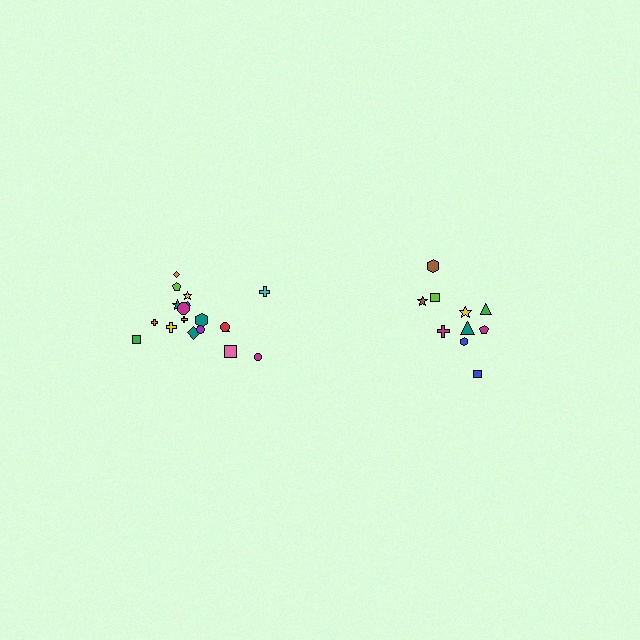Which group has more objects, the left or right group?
The left group.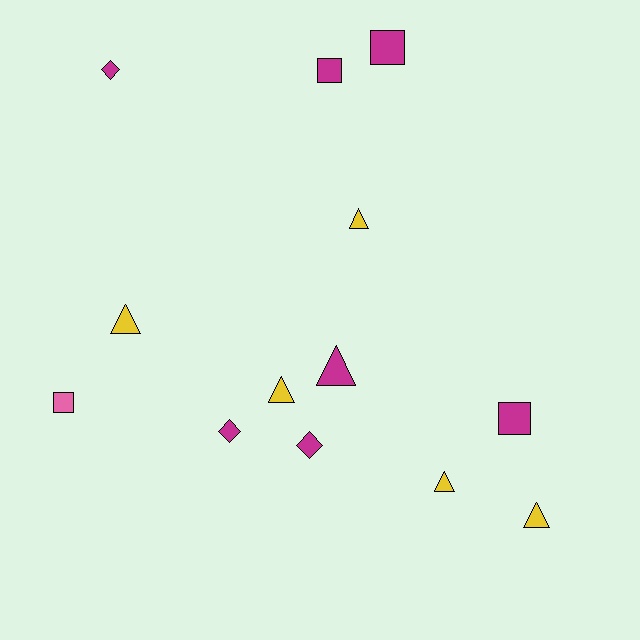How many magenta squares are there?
There are 3 magenta squares.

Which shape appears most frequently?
Triangle, with 6 objects.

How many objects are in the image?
There are 13 objects.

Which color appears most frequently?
Magenta, with 7 objects.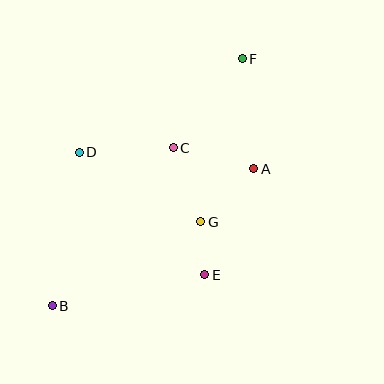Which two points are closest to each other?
Points E and G are closest to each other.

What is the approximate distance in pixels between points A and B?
The distance between A and B is approximately 244 pixels.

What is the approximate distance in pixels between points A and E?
The distance between A and E is approximately 117 pixels.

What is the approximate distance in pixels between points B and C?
The distance between B and C is approximately 199 pixels.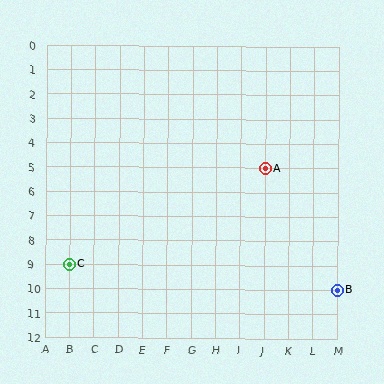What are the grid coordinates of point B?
Point B is at grid coordinates (M, 10).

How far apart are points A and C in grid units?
Points A and C are 8 columns and 4 rows apart (about 8.9 grid units diagonally).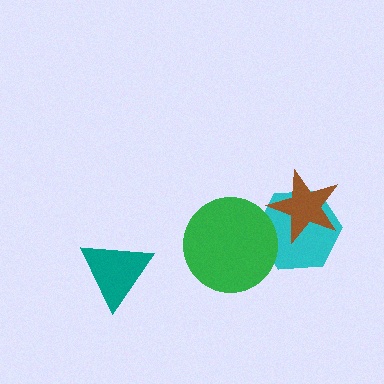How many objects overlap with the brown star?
1 object overlaps with the brown star.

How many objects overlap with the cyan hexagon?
2 objects overlap with the cyan hexagon.